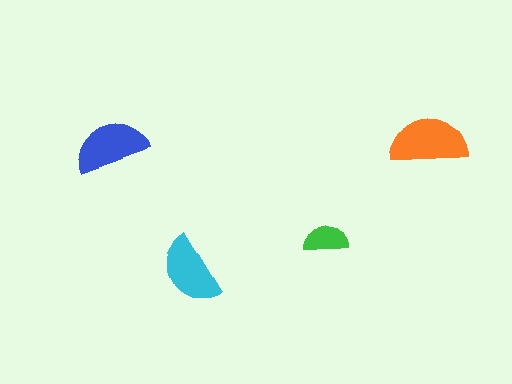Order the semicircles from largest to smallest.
the orange one, the blue one, the cyan one, the green one.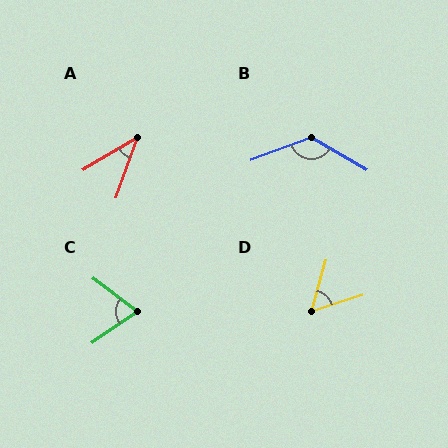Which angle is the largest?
B, at approximately 129 degrees.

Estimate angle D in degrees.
Approximately 56 degrees.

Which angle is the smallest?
A, at approximately 40 degrees.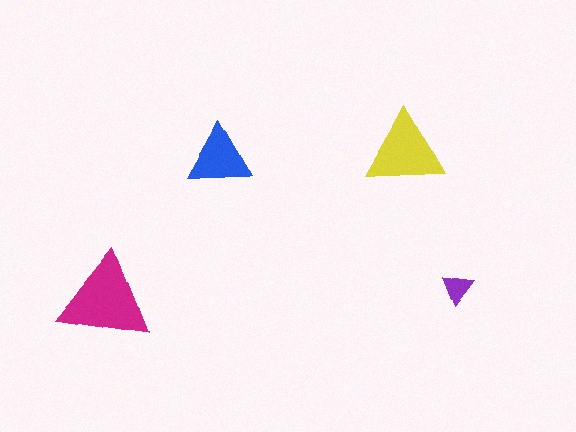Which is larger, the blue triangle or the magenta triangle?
The magenta one.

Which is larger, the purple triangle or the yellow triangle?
The yellow one.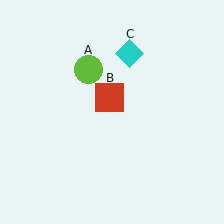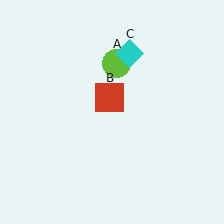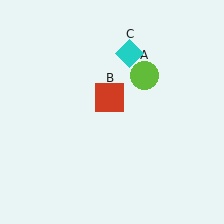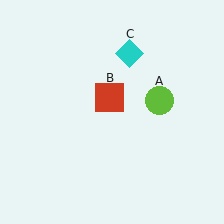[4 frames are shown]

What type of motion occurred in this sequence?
The lime circle (object A) rotated clockwise around the center of the scene.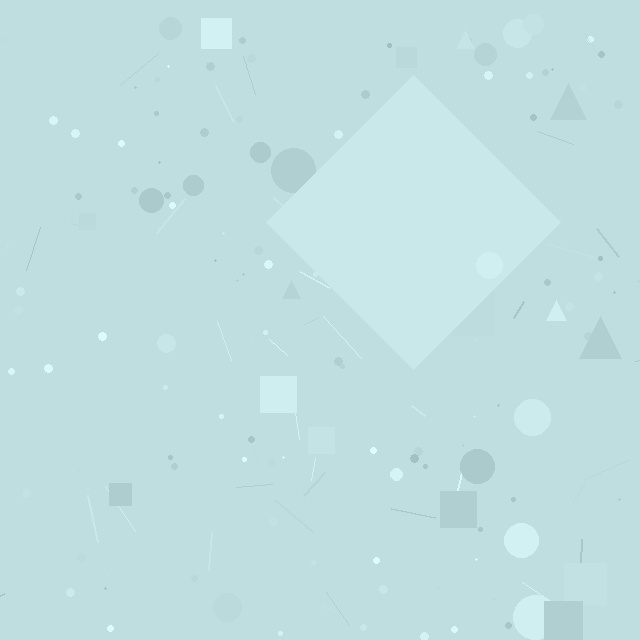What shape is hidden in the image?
A diamond is hidden in the image.